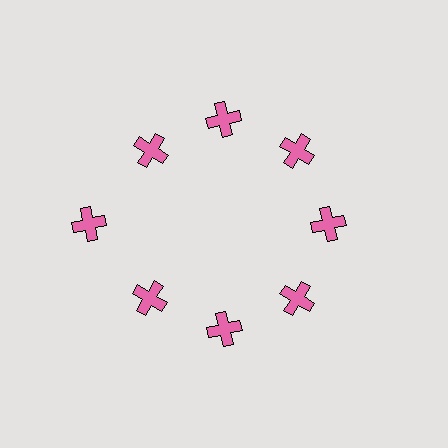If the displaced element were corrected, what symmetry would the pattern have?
It would have 8-fold rotational symmetry — the pattern would map onto itself every 45 degrees.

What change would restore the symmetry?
The symmetry would be restored by moving it inward, back onto the ring so that all 8 crosses sit at equal angles and equal distance from the center.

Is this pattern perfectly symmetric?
No. The 8 pink crosses are arranged in a ring, but one element near the 9 o'clock position is pushed outward from the center, breaking the 8-fold rotational symmetry.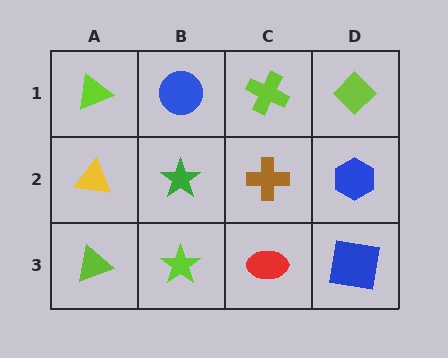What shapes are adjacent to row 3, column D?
A blue hexagon (row 2, column D), a red ellipse (row 3, column C).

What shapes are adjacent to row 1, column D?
A blue hexagon (row 2, column D), a lime cross (row 1, column C).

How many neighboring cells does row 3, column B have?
3.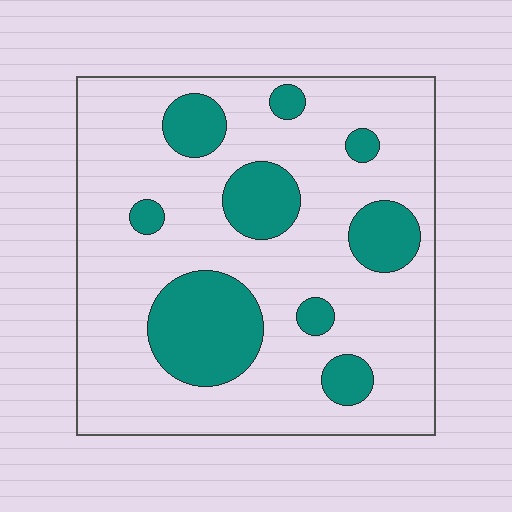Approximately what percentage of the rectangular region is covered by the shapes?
Approximately 25%.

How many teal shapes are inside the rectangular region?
9.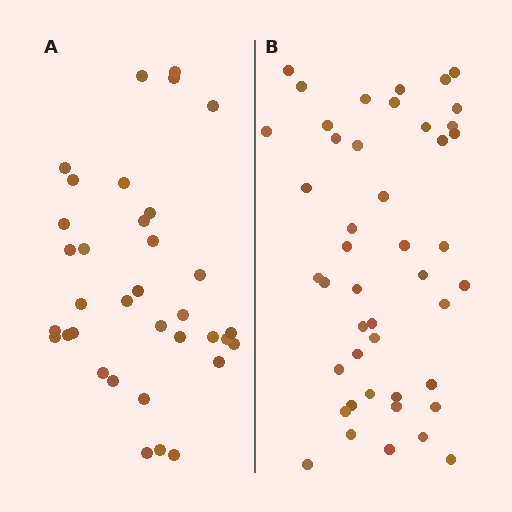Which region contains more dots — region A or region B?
Region B (the right region) has more dots.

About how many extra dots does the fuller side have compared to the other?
Region B has roughly 10 or so more dots than region A.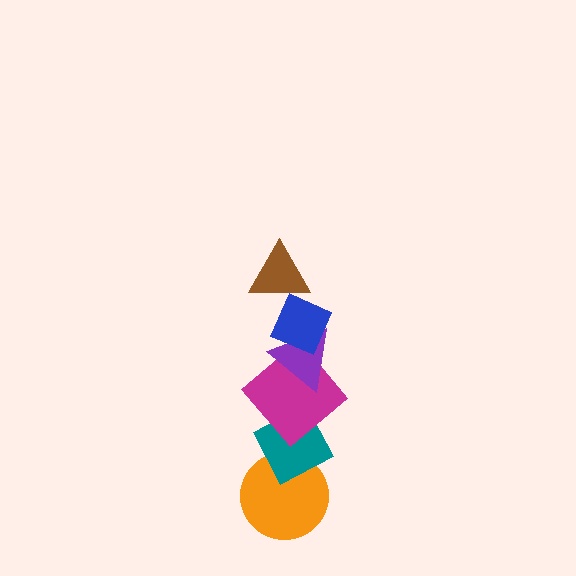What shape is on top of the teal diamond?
The magenta diamond is on top of the teal diamond.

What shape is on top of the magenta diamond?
The purple triangle is on top of the magenta diamond.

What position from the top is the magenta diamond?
The magenta diamond is 4th from the top.